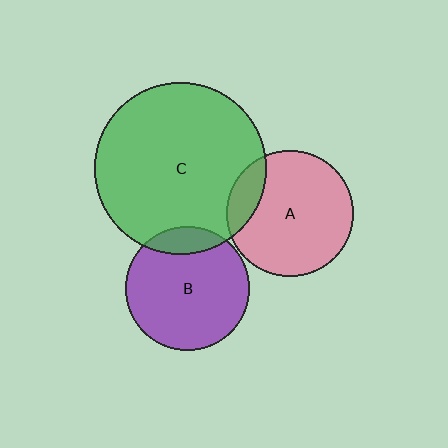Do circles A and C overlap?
Yes.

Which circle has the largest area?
Circle C (green).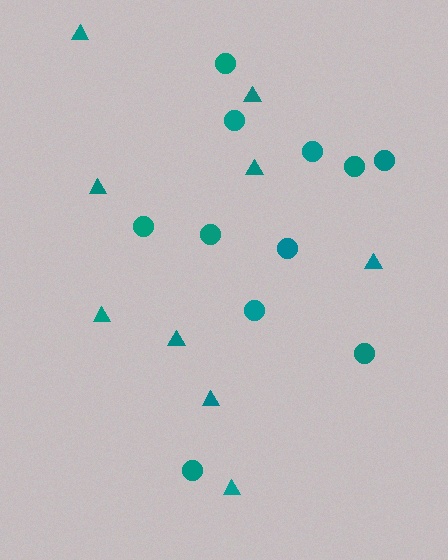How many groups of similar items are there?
There are 2 groups: one group of circles (11) and one group of triangles (9).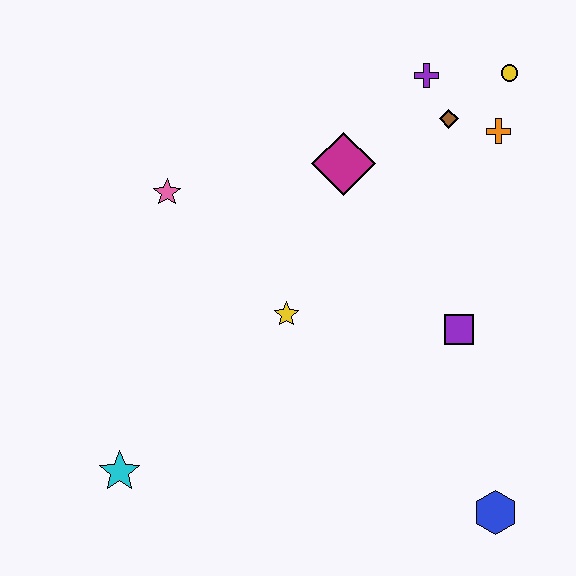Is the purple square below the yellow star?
Yes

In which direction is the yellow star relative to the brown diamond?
The yellow star is below the brown diamond.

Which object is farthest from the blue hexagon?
The pink star is farthest from the blue hexagon.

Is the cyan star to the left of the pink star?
Yes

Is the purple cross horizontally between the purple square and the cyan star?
Yes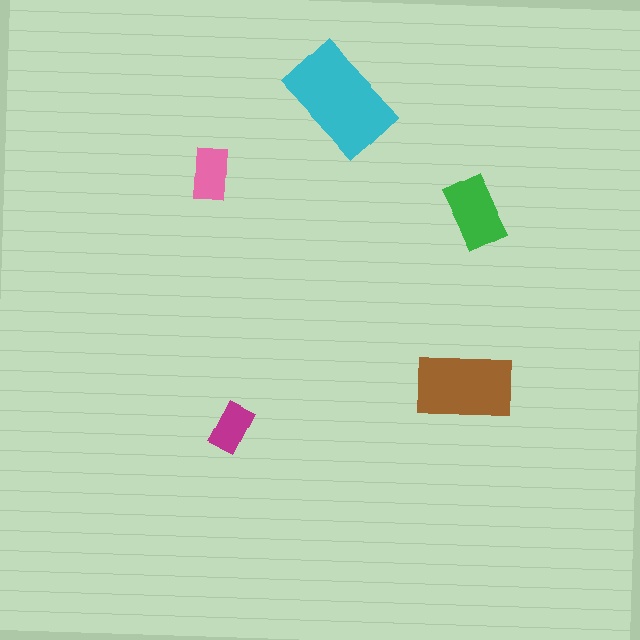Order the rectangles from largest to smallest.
the cyan one, the brown one, the green one, the pink one, the magenta one.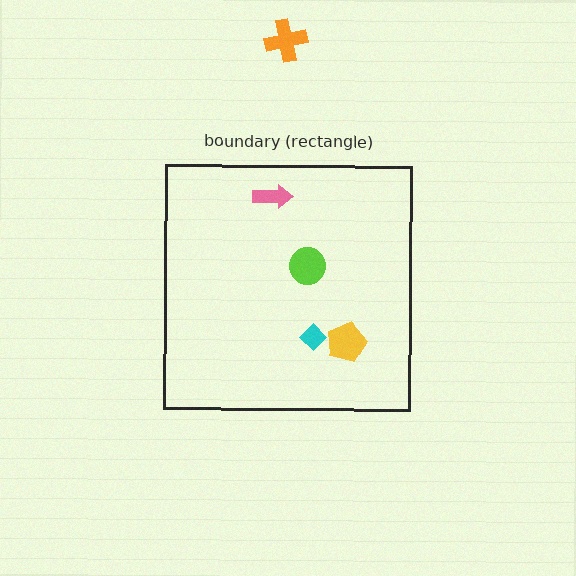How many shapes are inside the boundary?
4 inside, 1 outside.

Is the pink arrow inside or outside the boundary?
Inside.